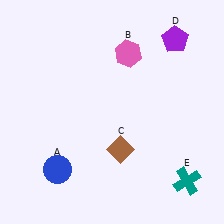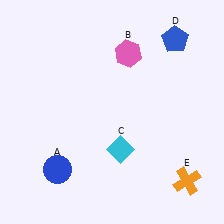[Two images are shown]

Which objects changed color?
C changed from brown to cyan. D changed from purple to blue. E changed from teal to orange.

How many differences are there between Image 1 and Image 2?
There are 3 differences between the two images.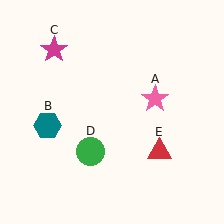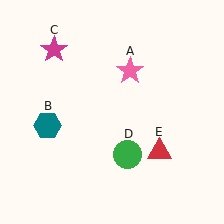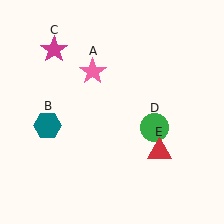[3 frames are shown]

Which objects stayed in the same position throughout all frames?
Teal hexagon (object B) and magenta star (object C) and red triangle (object E) remained stationary.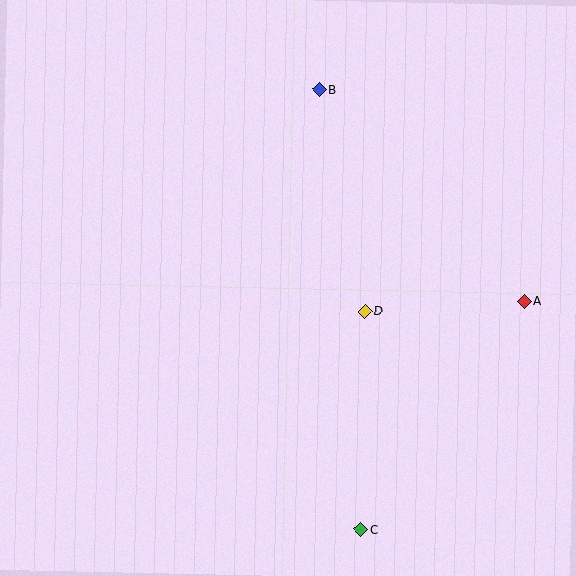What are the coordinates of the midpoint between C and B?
The midpoint between C and B is at (340, 309).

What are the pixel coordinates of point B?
Point B is at (319, 89).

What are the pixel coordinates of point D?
Point D is at (365, 311).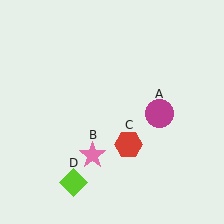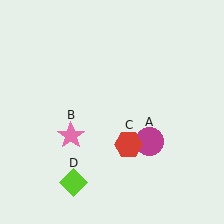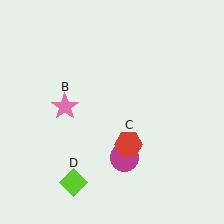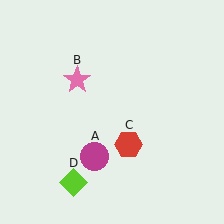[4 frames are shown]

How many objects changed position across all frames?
2 objects changed position: magenta circle (object A), pink star (object B).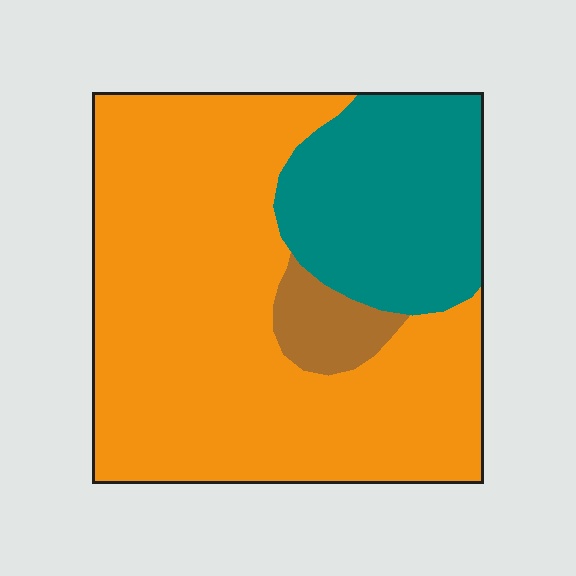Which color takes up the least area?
Brown, at roughly 5%.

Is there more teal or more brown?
Teal.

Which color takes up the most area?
Orange, at roughly 70%.